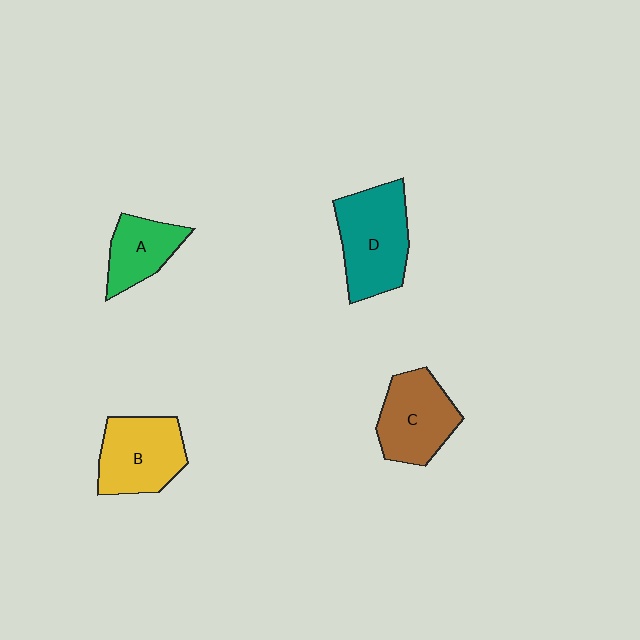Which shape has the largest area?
Shape D (teal).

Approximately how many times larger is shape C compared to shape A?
Approximately 1.4 times.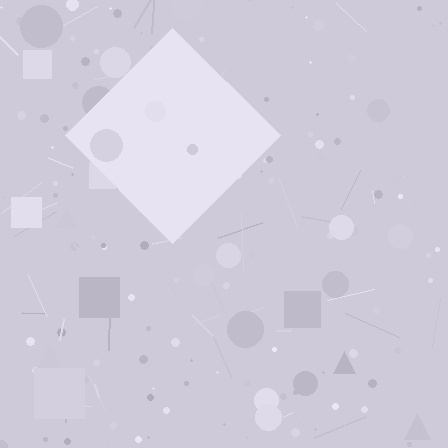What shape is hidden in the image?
A diamond is hidden in the image.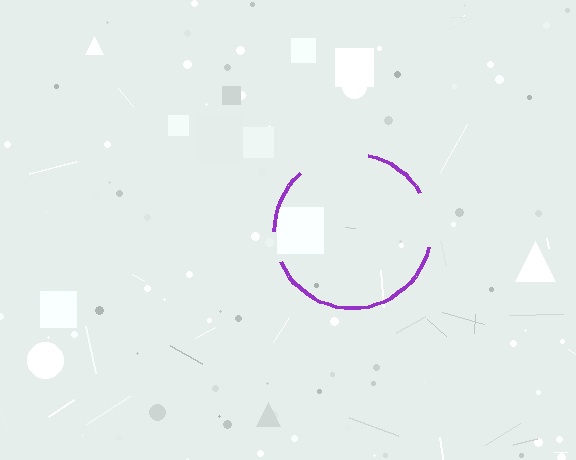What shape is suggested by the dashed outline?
The dashed outline suggests a circle.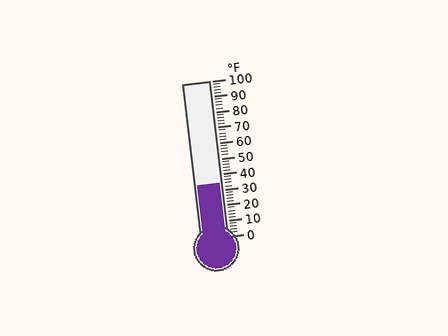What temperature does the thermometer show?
The thermometer shows approximately 34°F.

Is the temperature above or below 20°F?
The temperature is above 20°F.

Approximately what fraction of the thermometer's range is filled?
The thermometer is filled to approximately 35% of its range.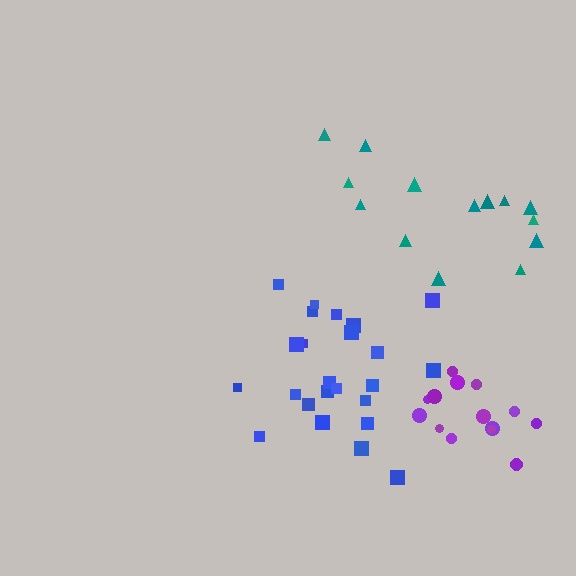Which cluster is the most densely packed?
Blue.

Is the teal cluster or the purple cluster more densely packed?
Purple.